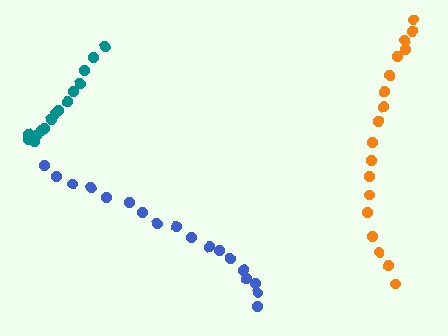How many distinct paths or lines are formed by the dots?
There are 3 distinct paths.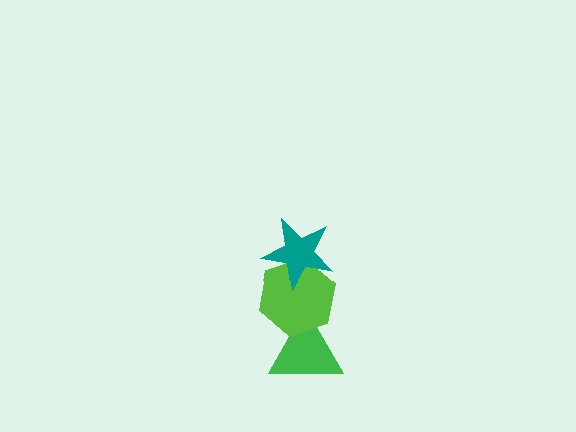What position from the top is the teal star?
The teal star is 1st from the top.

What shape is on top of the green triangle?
The lime hexagon is on top of the green triangle.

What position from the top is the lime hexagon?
The lime hexagon is 2nd from the top.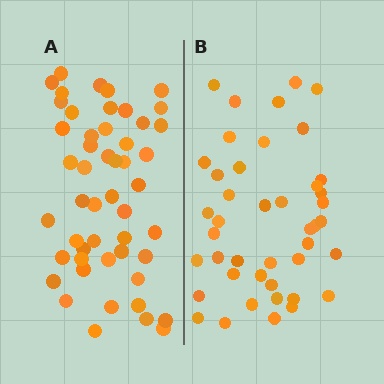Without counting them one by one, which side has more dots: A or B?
Region A (the left region) has more dots.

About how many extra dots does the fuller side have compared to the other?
Region A has roughly 8 or so more dots than region B.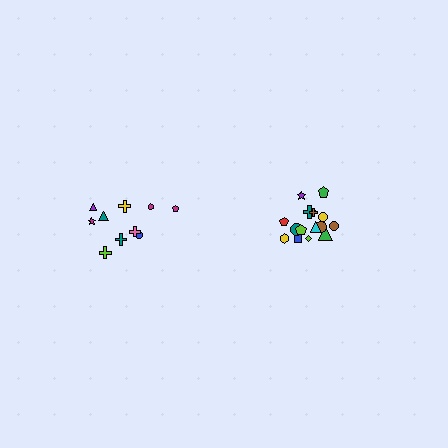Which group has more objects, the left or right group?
The right group.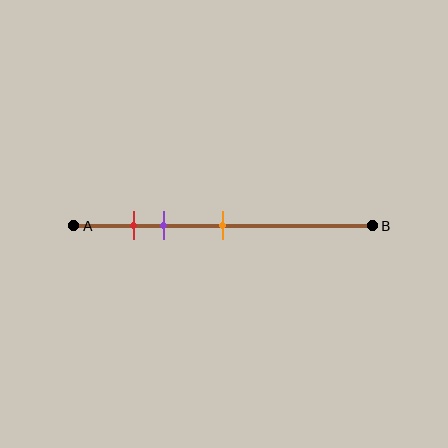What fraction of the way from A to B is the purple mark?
The purple mark is approximately 30% (0.3) of the way from A to B.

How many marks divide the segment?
There are 3 marks dividing the segment.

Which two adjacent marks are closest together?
The red and purple marks are the closest adjacent pair.